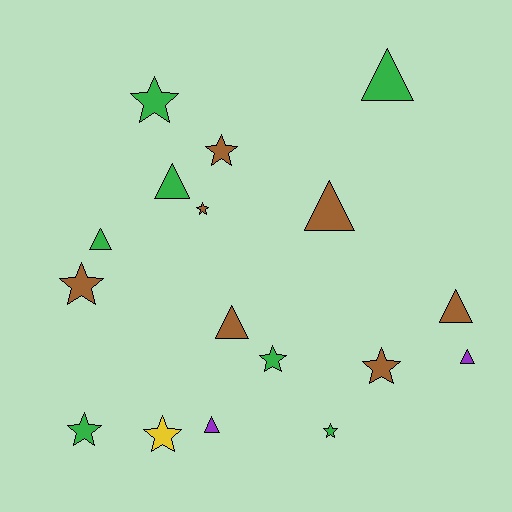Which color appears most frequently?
Brown, with 7 objects.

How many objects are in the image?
There are 17 objects.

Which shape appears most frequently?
Star, with 9 objects.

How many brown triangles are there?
There are 3 brown triangles.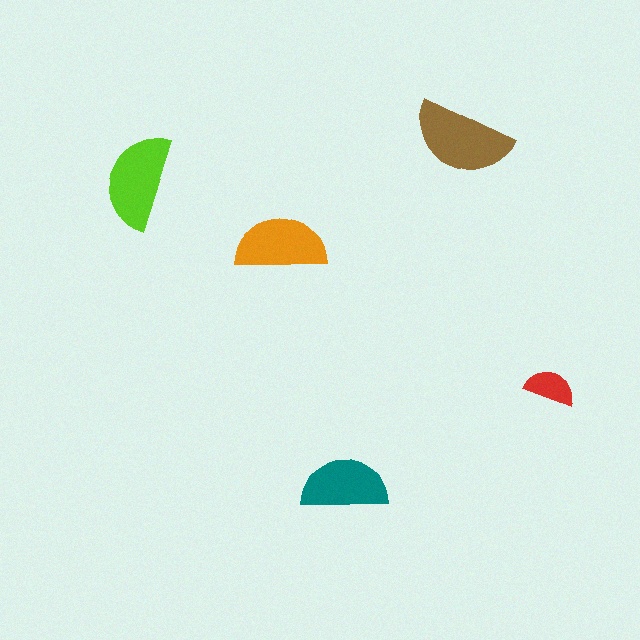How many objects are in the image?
There are 5 objects in the image.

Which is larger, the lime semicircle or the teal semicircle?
The lime one.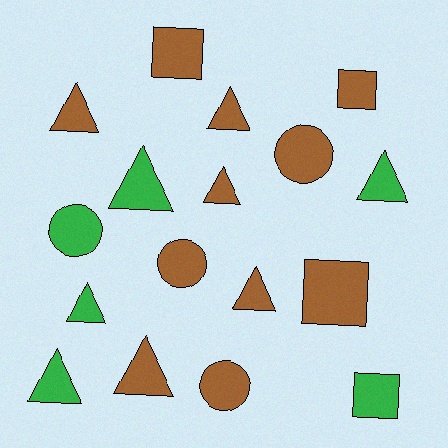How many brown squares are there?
There are 3 brown squares.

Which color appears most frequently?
Brown, with 11 objects.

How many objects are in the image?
There are 17 objects.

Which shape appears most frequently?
Triangle, with 9 objects.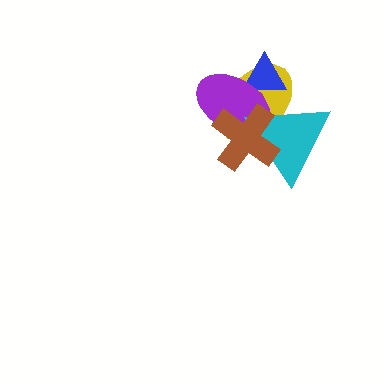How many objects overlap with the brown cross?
3 objects overlap with the brown cross.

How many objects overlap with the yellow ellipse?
4 objects overlap with the yellow ellipse.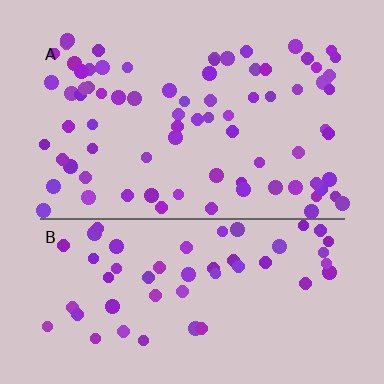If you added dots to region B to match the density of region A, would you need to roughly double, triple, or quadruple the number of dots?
Approximately double.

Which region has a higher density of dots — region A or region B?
A (the top).